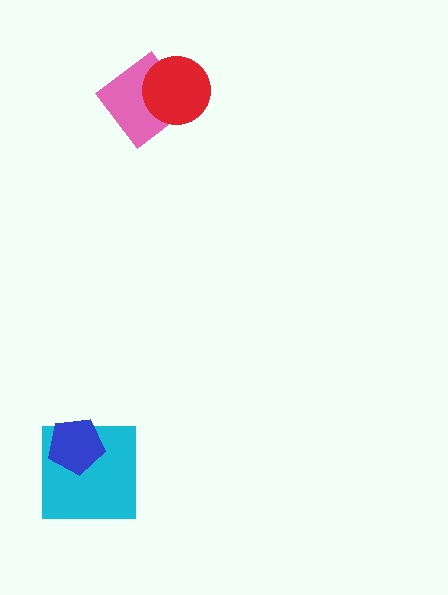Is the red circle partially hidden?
No, no other shape covers it.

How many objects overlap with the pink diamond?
1 object overlaps with the pink diamond.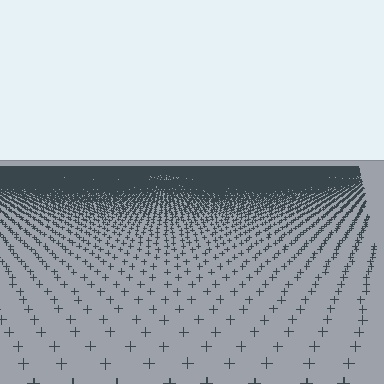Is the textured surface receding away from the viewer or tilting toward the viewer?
The surface is receding away from the viewer. Texture elements get smaller and denser toward the top.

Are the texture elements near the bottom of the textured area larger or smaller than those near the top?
Larger. Near the bottom, elements are closer to the viewer and appear at a bigger on-screen size.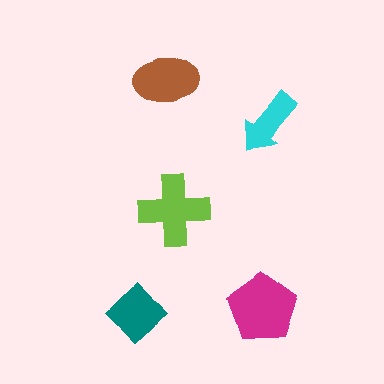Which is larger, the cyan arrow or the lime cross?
The lime cross.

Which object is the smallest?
The cyan arrow.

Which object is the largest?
The magenta pentagon.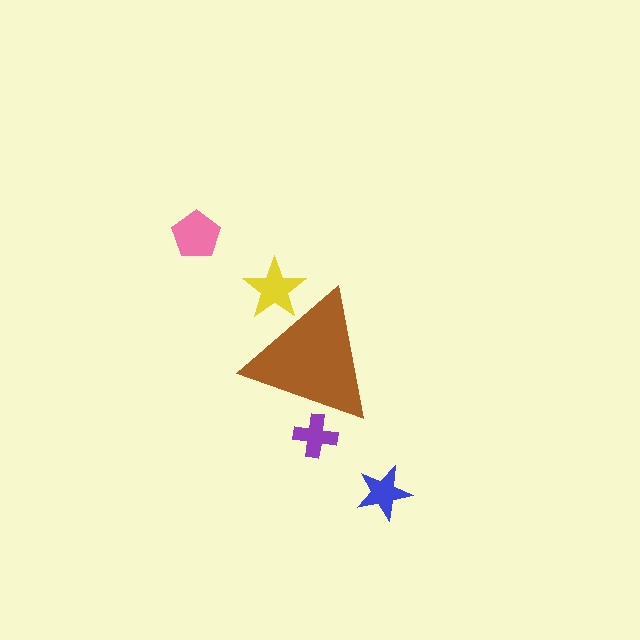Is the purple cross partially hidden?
Yes, the purple cross is partially hidden behind the brown triangle.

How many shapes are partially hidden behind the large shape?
2 shapes are partially hidden.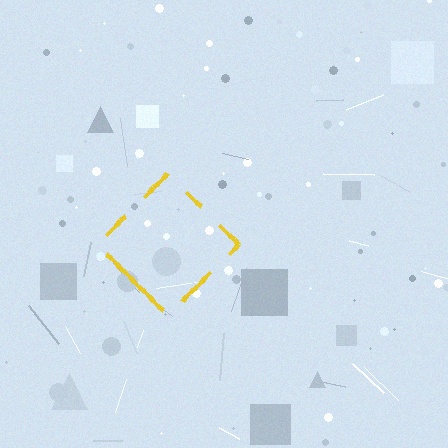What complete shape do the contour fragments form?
The contour fragments form a diamond.